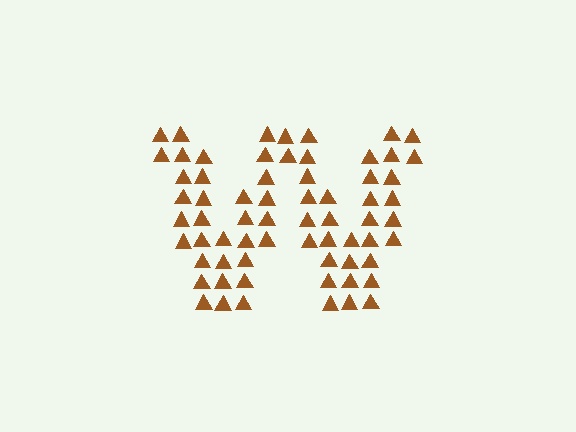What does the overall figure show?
The overall figure shows the letter W.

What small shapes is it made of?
It is made of small triangles.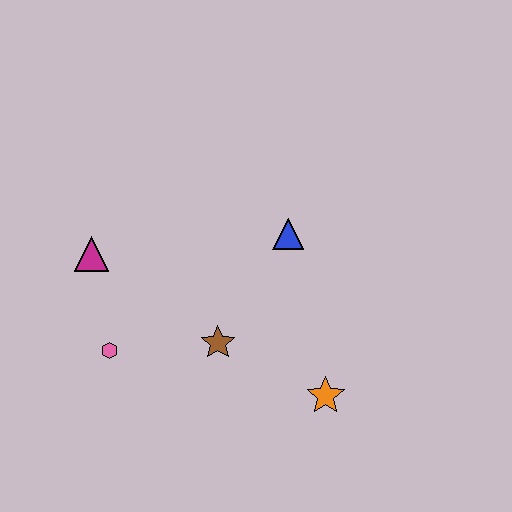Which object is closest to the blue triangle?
The brown star is closest to the blue triangle.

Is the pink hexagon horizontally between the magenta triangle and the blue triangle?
Yes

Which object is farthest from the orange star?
The magenta triangle is farthest from the orange star.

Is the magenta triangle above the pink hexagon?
Yes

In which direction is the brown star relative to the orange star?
The brown star is to the left of the orange star.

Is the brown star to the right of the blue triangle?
No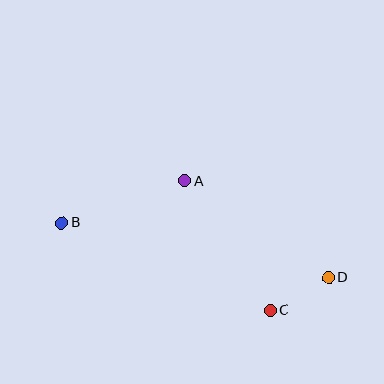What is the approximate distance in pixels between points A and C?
The distance between A and C is approximately 155 pixels.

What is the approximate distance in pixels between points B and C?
The distance between B and C is approximately 226 pixels.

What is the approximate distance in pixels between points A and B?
The distance between A and B is approximately 129 pixels.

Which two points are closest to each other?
Points C and D are closest to each other.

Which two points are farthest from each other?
Points B and D are farthest from each other.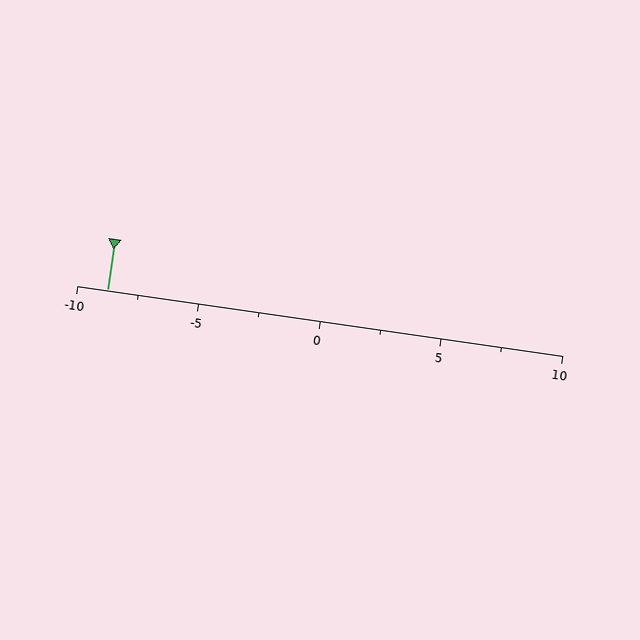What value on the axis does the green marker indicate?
The marker indicates approximately -8.8.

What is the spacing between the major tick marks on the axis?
The major ticks are spaced 5 apart.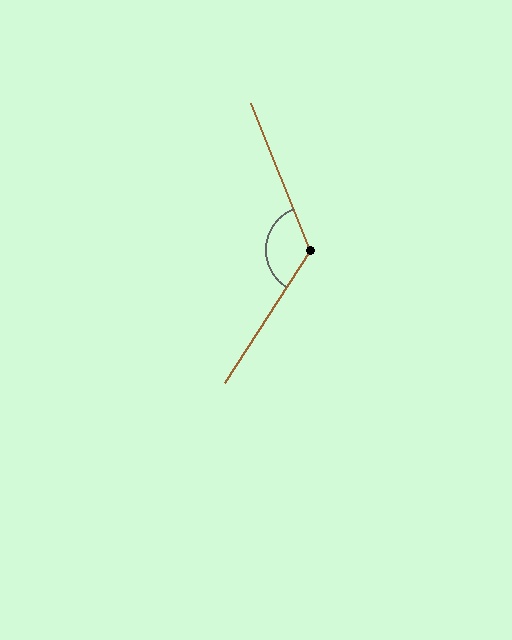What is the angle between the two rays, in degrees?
Approximately 125 degrees.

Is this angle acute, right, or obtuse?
It is obtuse.